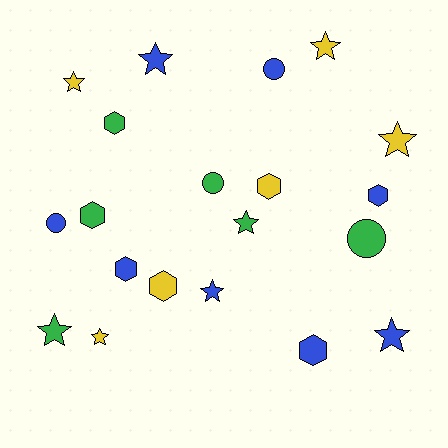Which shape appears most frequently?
Star, with 9 objects.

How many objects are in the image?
There are 20 objects.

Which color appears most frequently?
Blue, with 8 objects.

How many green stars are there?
There are 2 green stars.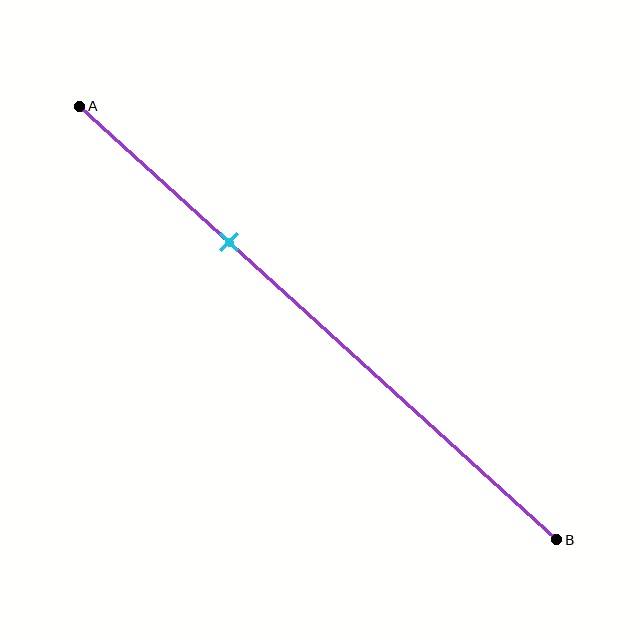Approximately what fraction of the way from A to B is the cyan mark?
The cyan mark is approximately 30% of the way from A to B.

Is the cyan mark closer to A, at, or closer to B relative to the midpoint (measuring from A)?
The cyan mark is closer to point A than the midpoint of segment AB.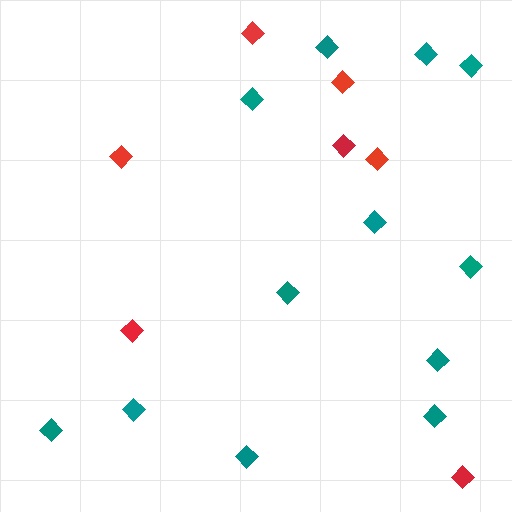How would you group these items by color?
There are 2 groups: one group of red diamonds (7) and one group of teal diamonds (12).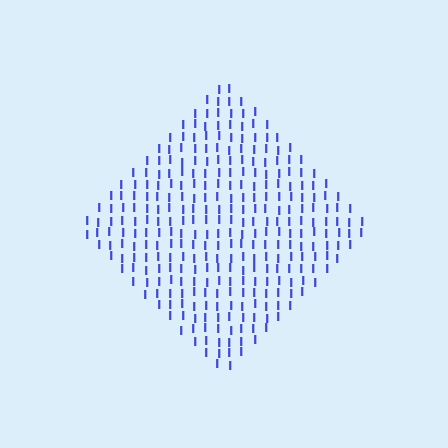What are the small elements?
The small elements are letter I's.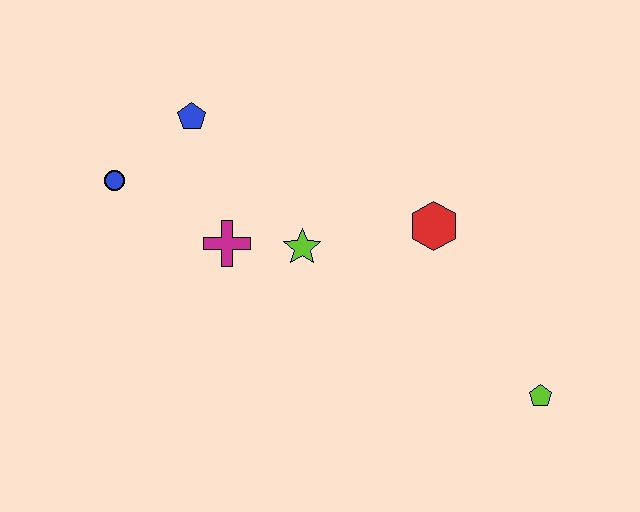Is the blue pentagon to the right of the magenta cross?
No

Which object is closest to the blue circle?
The blue pentagon is closest to the blue circle.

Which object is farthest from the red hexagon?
The blue circle is farthest from the red hexagon.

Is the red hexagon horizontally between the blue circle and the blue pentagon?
No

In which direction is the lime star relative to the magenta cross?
The lime star is to the right of the magenta cross.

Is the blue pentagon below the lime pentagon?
No